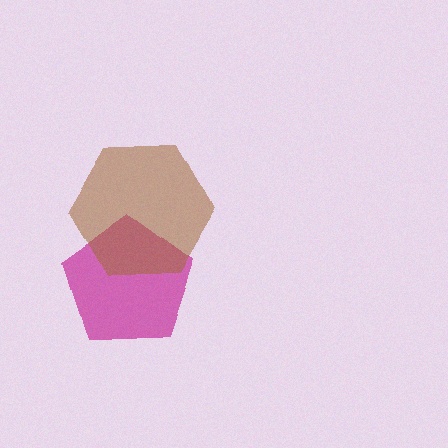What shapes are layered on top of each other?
The layered shapes are: a magenta pentagon, a brown hexagon.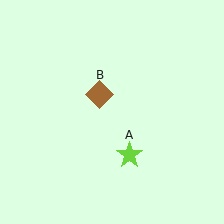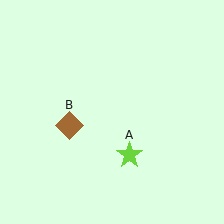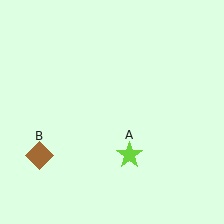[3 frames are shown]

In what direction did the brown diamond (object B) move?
The brown diamond (object B) moved down and to the left.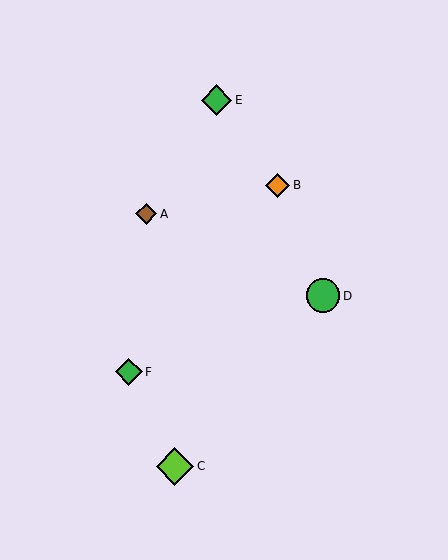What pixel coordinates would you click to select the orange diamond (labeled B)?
Click at (278, 185) to select the orange diamond B.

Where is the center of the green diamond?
The center of the green diamond is at (217, 100).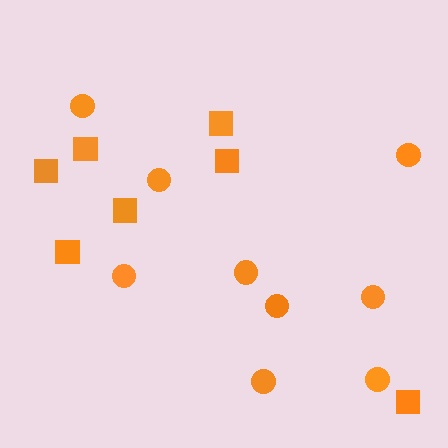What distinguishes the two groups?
There are 2 groups: one group of circles (9) and one group of squares (7).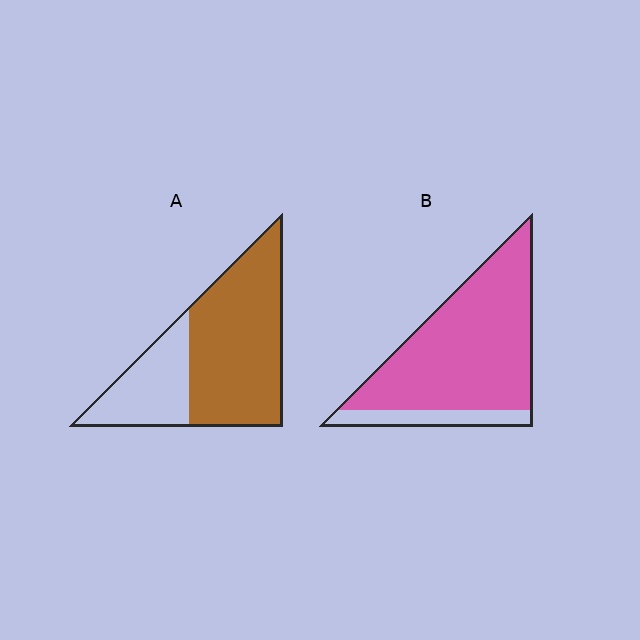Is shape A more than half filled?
Yes.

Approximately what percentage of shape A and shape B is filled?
A is approximately 70% and B is approximately 85%.